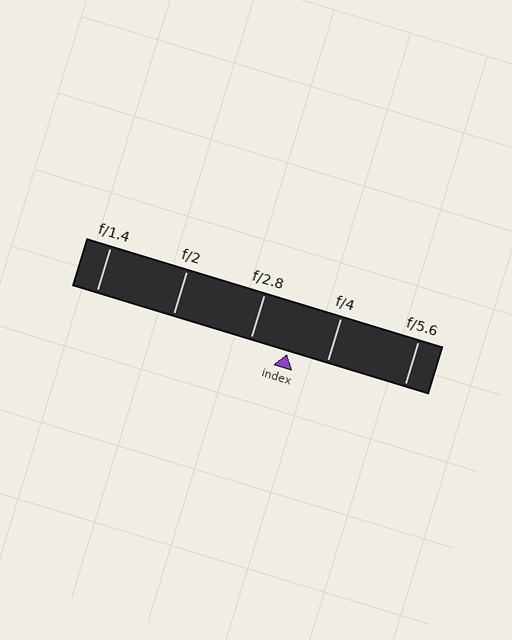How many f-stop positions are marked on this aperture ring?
There are 5 f-stop positions marked.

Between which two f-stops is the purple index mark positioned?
The index mark is between f/2.8 and f/4.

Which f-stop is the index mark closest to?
The index mark is closest to f/2.8.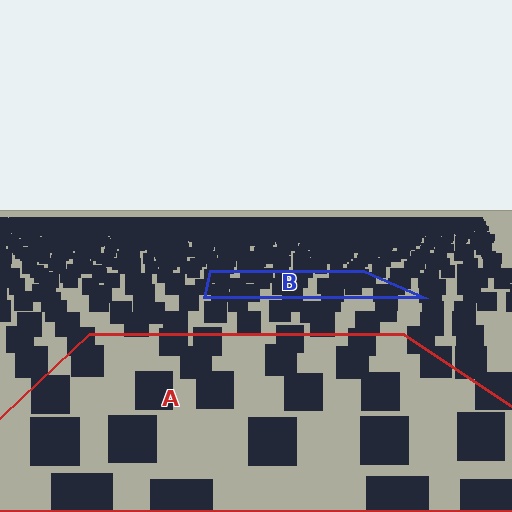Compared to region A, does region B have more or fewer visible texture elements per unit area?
Region B has more texture elements per unit area — they are packed more densely because it is farther away.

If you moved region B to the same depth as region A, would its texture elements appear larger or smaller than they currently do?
They would appear larger. At a closer depth, the same texture elements are projected at a bigger on-screen size.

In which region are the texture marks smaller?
The texture marks are smaller in region B, because it is farther away.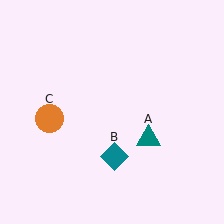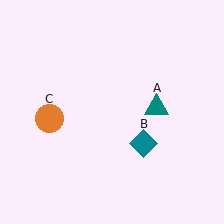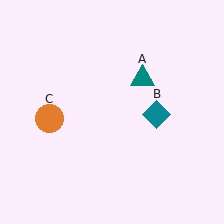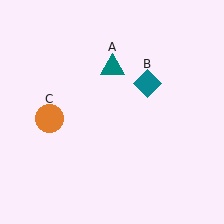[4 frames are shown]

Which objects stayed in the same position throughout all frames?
Orange circle (object C) remained stationary.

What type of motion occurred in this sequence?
The teal triangle (object A), teal diamond (object B) rotated counterclockwise around the center of the scene.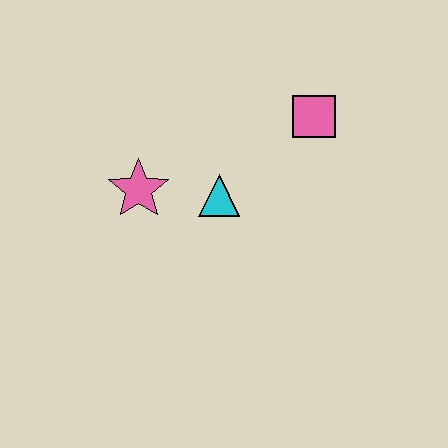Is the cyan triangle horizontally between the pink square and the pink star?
Yes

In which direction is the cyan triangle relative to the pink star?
The cyan triangle is to the right of the pink star.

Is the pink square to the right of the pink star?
Yes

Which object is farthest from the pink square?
The pink star is farthest from the pink square.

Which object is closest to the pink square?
The cyan triangle is closest to the pink square.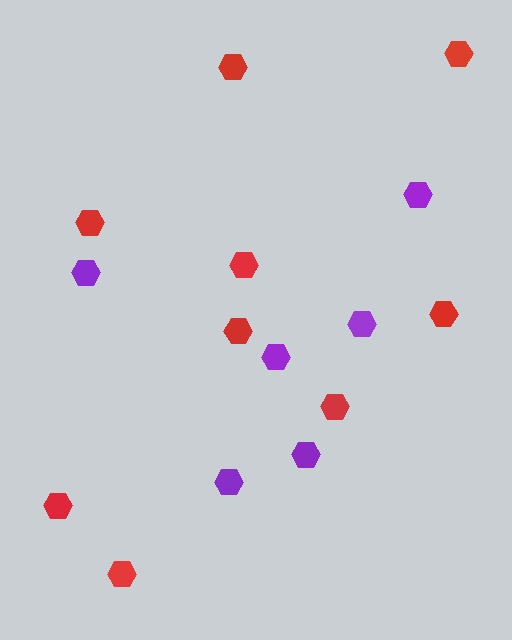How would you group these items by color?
There are 2 groups: one group of red hexagons (9) and one group of purple hexagons (6).